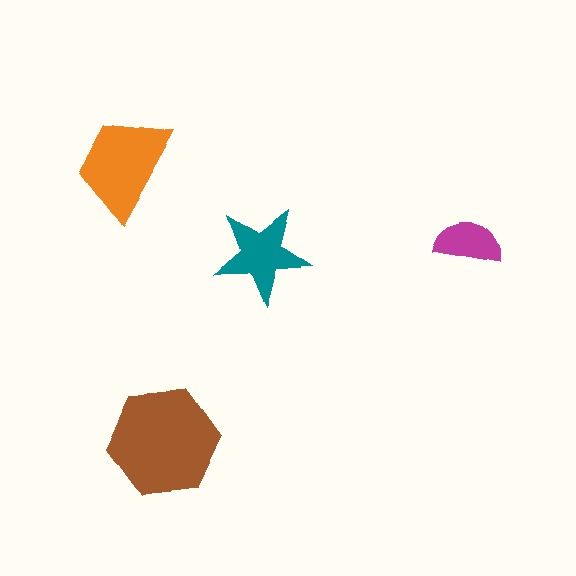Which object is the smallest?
The magenta semicircle.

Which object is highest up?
The orange trapezoid is topmost.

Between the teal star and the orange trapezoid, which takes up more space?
The orange trapezoid.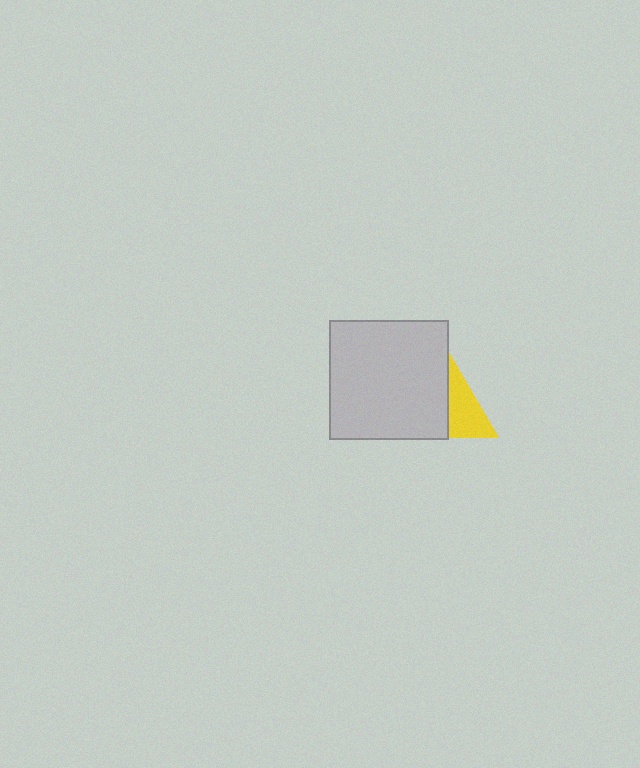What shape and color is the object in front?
The object in front is a light gray square.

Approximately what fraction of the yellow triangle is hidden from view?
Roughly 56% of the yellow triangle is hidden behind the light gray square.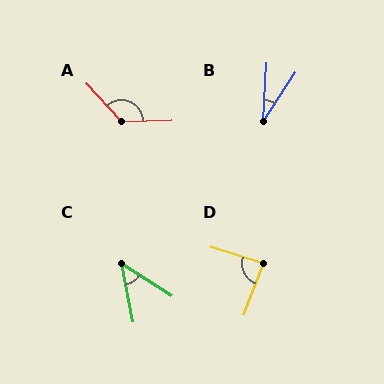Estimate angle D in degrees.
Approximately 86 degrees.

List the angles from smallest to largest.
B (30°), C (47°), D (86°), A (131°).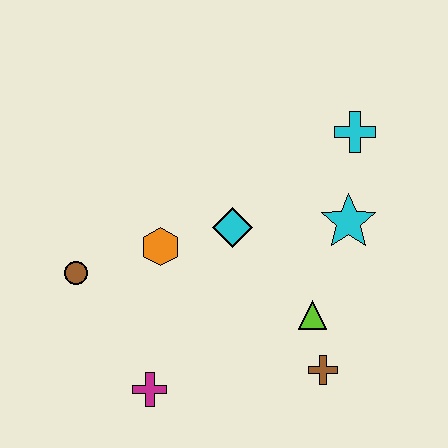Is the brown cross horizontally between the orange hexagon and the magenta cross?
No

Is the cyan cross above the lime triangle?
Yes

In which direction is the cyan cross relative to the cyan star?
The cyan cross is above the cyan star.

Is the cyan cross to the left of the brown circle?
No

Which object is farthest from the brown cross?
The brown circle is farthest from the brown cross.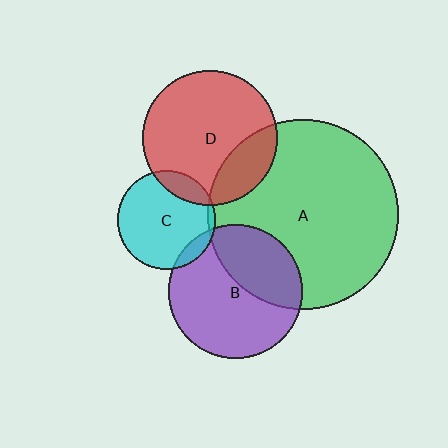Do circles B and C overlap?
Yes.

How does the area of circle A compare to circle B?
Approximately 2.0 times.